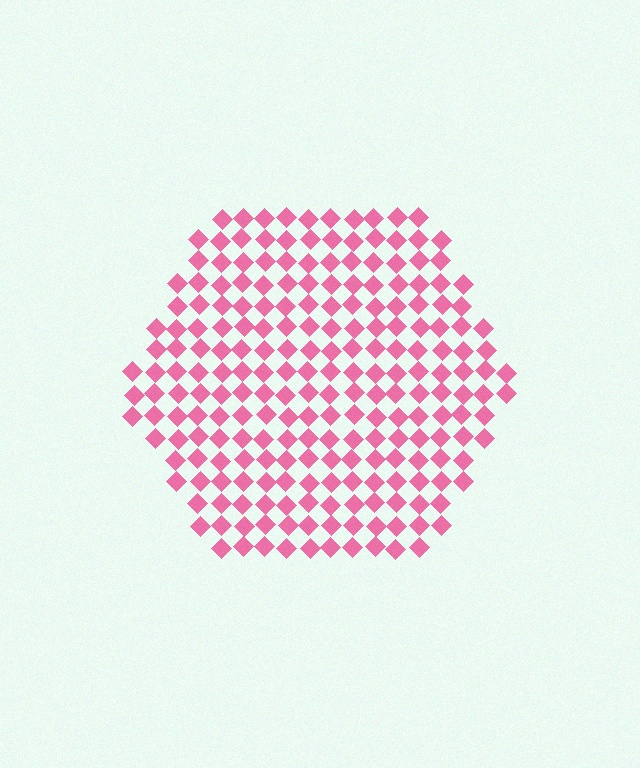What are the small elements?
The small elements are diamonds.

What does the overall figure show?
The overall figure shows a hexagon.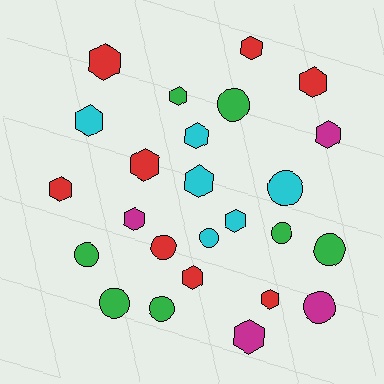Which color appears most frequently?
Red, with 8 objects.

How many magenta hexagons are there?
There are 3 magenta hexagons.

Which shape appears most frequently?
Hexagon, with 15 objects.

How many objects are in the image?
There are 25 objects.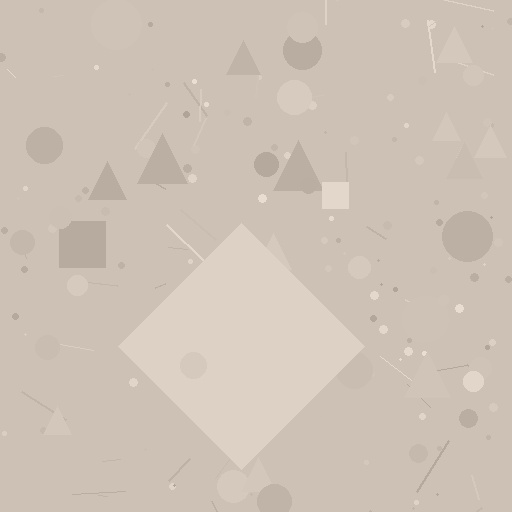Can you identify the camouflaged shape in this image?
The camouflaged shape is a diamond.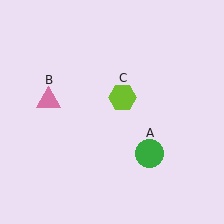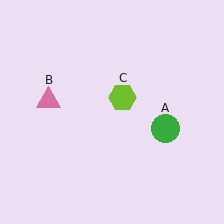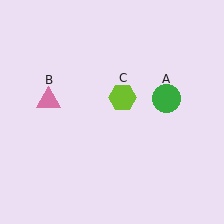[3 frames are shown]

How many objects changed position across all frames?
1 object changed position: green circle (object A).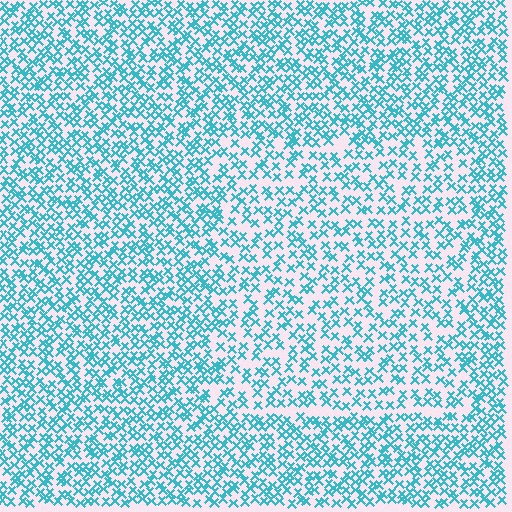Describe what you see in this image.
The image contains small cyan elements arranged at two different densities. A rectangle-shaped region is visible where the elements are less densely packed than the surrounding area.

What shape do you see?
I see a rectangle.